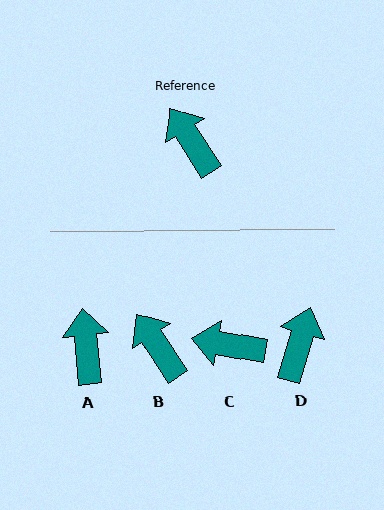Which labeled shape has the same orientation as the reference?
B.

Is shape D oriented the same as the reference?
No, it is off by about 49 degrees.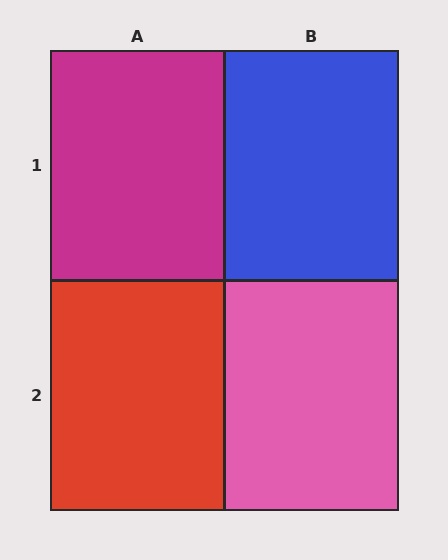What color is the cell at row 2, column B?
Pink.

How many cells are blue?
1 cell is blue.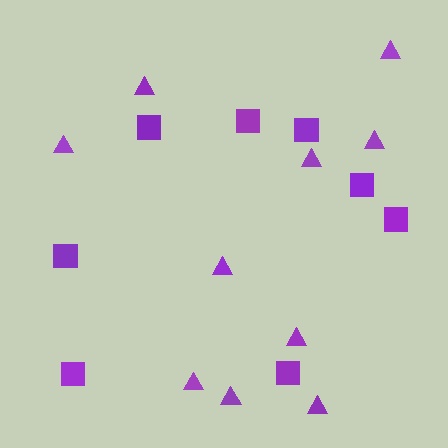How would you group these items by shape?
There are 2 groups: one group of squares (8) and one group of triangles (10).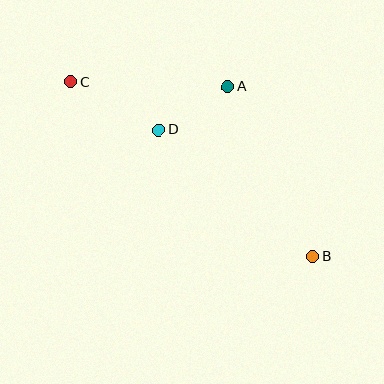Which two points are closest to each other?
Points A and D are closest to each other.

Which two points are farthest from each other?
Points B and C are farthest from each other.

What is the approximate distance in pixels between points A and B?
The distance between A and B is approximately 189 pixels.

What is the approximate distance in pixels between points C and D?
The distance between C and D is approximately 100 pixels.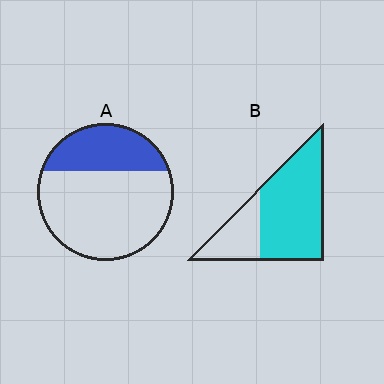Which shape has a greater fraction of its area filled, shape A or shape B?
Shape B.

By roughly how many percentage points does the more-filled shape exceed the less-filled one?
By roughly 40 percentage points (B over A).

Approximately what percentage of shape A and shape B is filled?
A is approximately 30% and B is approximately 70%.